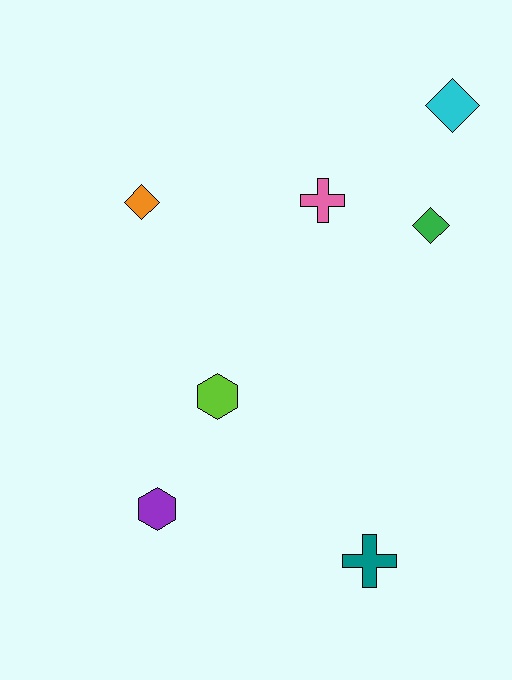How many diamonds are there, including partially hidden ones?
There are 3 diamonds.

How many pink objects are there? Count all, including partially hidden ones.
There is 1 pink object.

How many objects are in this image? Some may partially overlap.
There are 7 objects.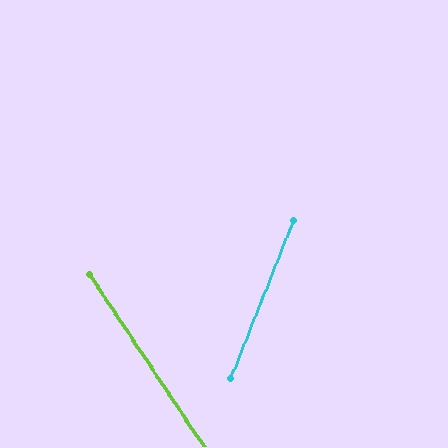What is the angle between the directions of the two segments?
Approximately 55 degrees.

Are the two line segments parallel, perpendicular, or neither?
Neither parallel nor perpendicular — they differ by about 55°.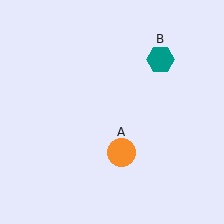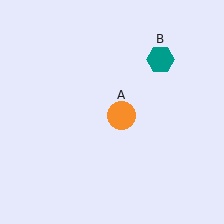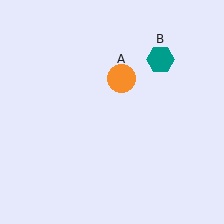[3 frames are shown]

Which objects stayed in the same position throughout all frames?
Teal hexagon (object B) remained stationary.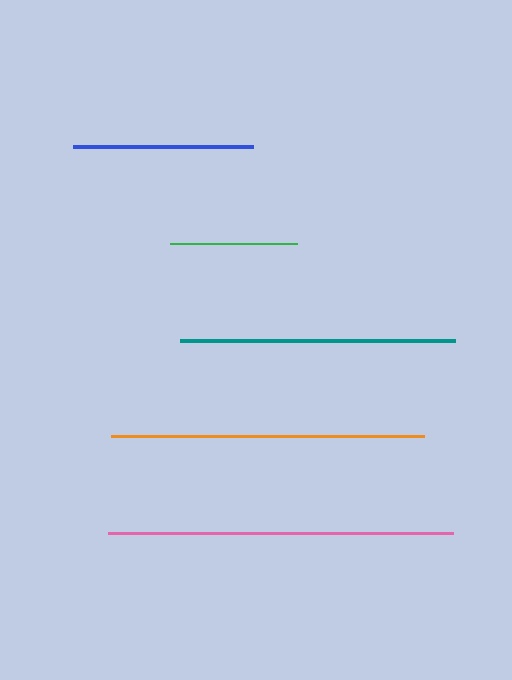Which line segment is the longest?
The pink line is the longest at approximately 344 pixels.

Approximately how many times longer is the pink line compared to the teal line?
The pink line is approximately 1.3 times the length of the teal line.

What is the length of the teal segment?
The teal segment is approximately 275 pixels long.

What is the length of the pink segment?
The pink segment is approximately 344 pixels long.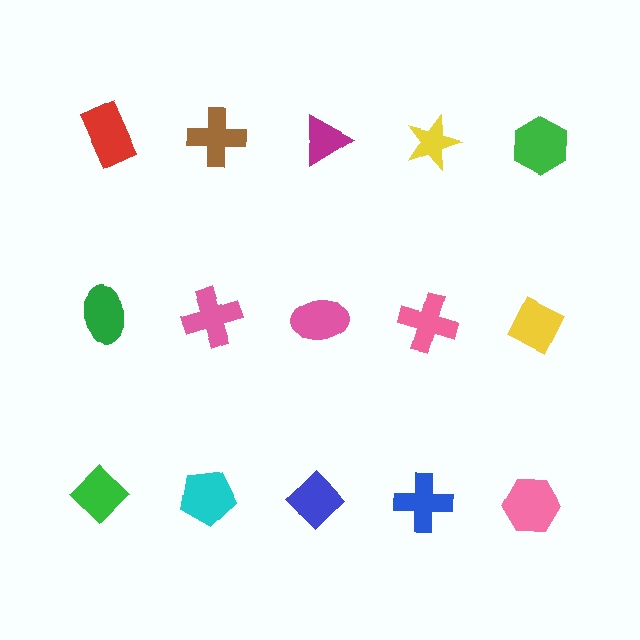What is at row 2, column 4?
A pink cross.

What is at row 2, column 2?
A pink cross.